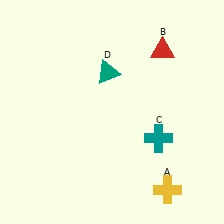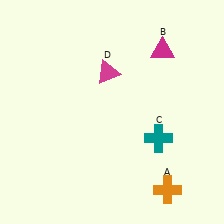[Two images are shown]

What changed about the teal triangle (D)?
In Image 1, D is teal. In Image 2, it changed to magenta.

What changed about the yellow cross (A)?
In Image 1, A is yellow. In Image 2, it changed to orange.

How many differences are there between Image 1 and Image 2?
There are 3 differences between the two images.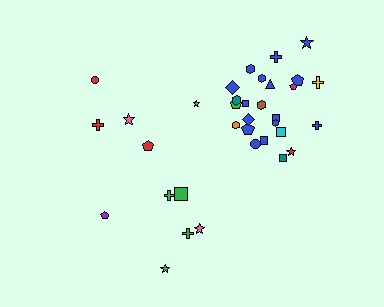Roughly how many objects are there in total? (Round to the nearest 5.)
Roughly 35 objects in total.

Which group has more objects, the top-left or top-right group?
The top-right group.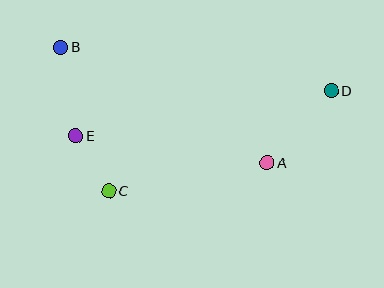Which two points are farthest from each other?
Points B and D are farthest from each other.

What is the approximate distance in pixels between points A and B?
The distance between A and B is approximately 236 pixels.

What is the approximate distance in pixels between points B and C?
The distance between B and C is approximately 151 pixels.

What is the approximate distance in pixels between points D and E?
The distance between D and E is approximately 259 pixels.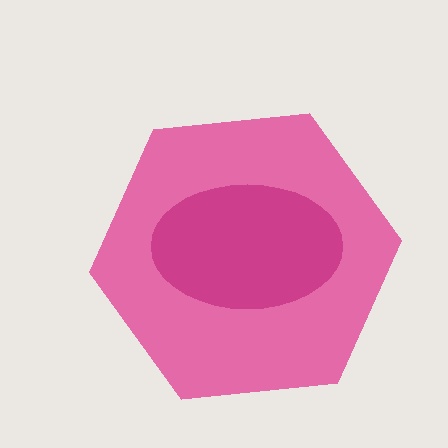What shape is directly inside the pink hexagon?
The magenta ellipse.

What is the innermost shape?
The magenta ellipse.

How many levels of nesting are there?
2.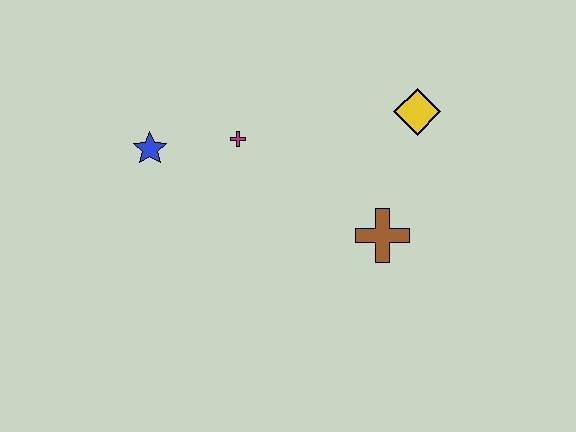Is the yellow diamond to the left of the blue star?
No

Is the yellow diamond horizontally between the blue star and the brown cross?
No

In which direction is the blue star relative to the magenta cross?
The blue star is to the left of the magenta cross.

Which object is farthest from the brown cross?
The blue star is farthest from the brown cross.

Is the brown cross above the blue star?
No